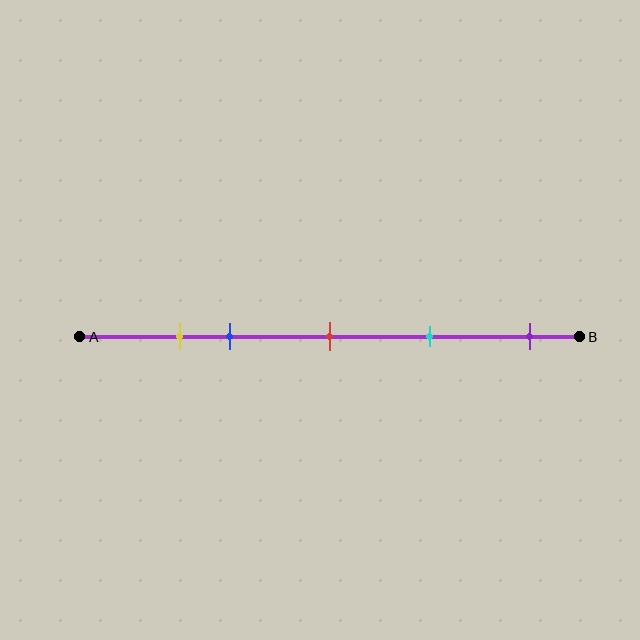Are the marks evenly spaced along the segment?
No, the marks are not evenly spaced.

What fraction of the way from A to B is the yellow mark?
The yellow mark is approximately 20% (0.2) of the way from A to B.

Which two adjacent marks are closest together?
The yellow and blue marks are the closest adjacent pair.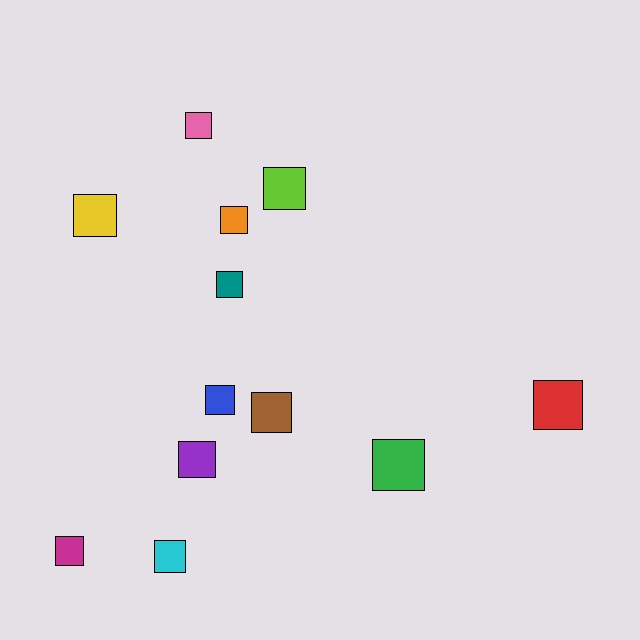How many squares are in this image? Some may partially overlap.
There are 12 squares.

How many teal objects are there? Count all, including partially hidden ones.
There is 1 teal object.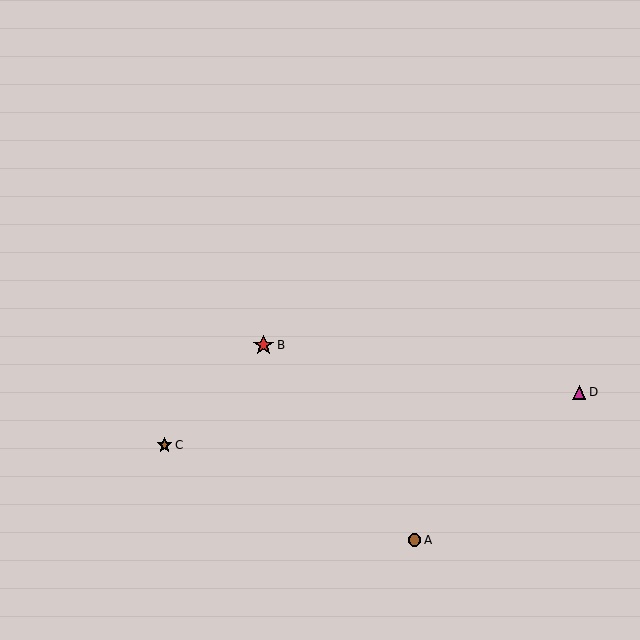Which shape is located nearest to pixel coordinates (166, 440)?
The brown star (labeled C) at (165, 445) is nearest to that location.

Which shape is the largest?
The red star (labeled B) is the largest.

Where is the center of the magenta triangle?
The center of the magenta triangle is at (579, 392).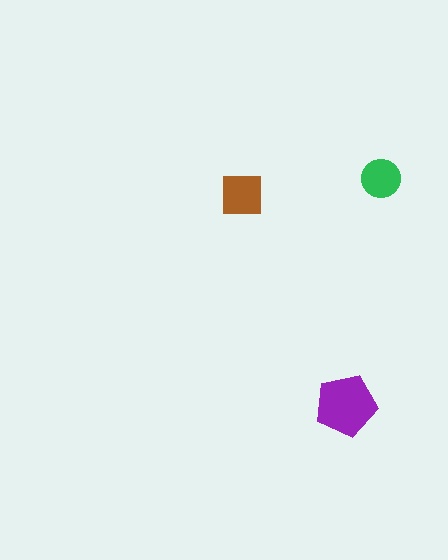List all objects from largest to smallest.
The purple pentagon, the brown square, the green circle.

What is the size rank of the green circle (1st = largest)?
3rd.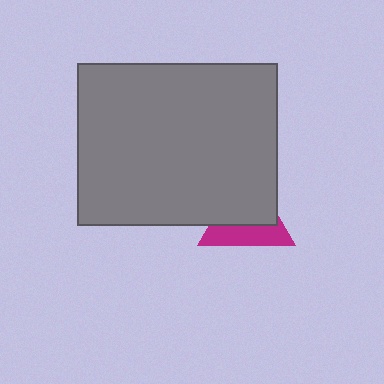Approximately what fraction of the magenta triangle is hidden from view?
Roughly 58% of the magenta triangle is hidden behind the gray rectangle.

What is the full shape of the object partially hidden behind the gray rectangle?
The partially hidden object is a magenta triangle.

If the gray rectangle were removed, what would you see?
You would see the complete magenta triangle.